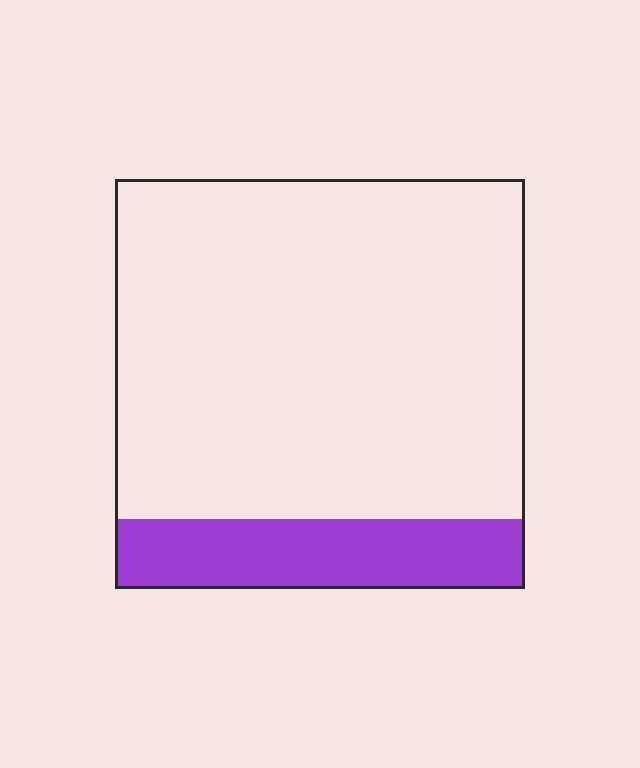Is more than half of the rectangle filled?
No.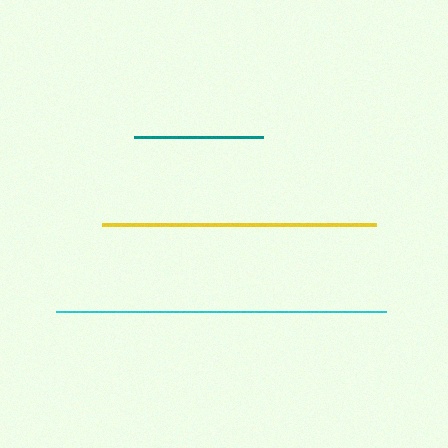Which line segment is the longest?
The cyan line is the longest at approximately 330 pixels.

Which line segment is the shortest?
The teal line is the shortest at approximately 130 pixels.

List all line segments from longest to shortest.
From longest to shortest: cyan, yellow, teal.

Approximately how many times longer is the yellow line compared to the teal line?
The yellow line is approximately 2.1 times the length of the teal line.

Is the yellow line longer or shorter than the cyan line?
The cyan line is longer than the yellow line.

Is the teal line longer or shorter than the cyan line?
The cyan line is longer than the teal line.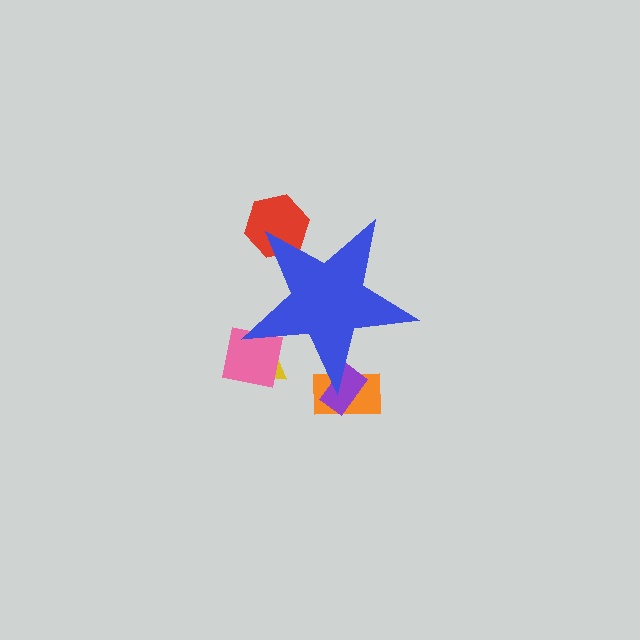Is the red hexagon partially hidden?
Yes, the red hexagon is partially hidden behind the blue star.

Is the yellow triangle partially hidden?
Yes, the yellow triangle is partially hidden behind the blue star.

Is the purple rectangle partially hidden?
Yes, the purple rectangle is partially hidden behind the blue star.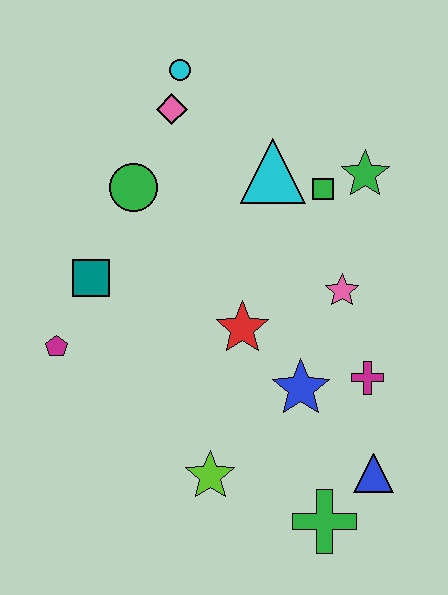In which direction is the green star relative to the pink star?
The green star is above the pink star.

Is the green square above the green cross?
Yes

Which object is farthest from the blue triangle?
The cyan circle is farthest from the blue triangle.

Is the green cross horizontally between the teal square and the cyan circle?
No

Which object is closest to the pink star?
The magenta cross is closest to the pink star.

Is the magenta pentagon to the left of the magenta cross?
Yes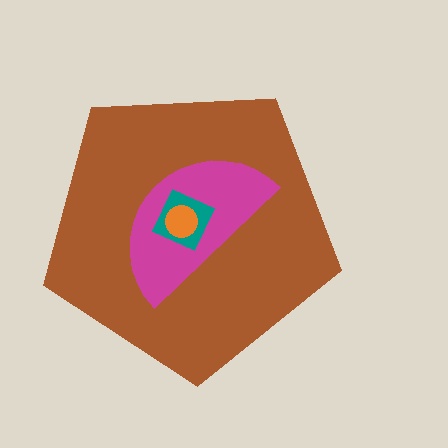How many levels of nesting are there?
4.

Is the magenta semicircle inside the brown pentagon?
Yes.